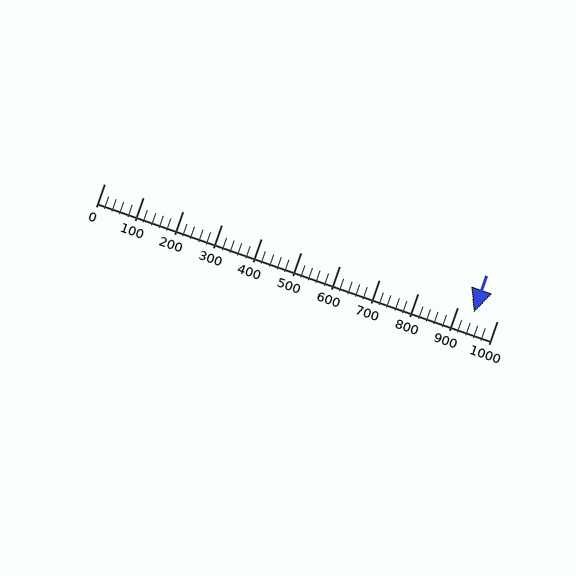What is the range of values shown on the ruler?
The ruler shows values from 0 to 1000.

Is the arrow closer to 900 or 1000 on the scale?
The arrow is closer to 900.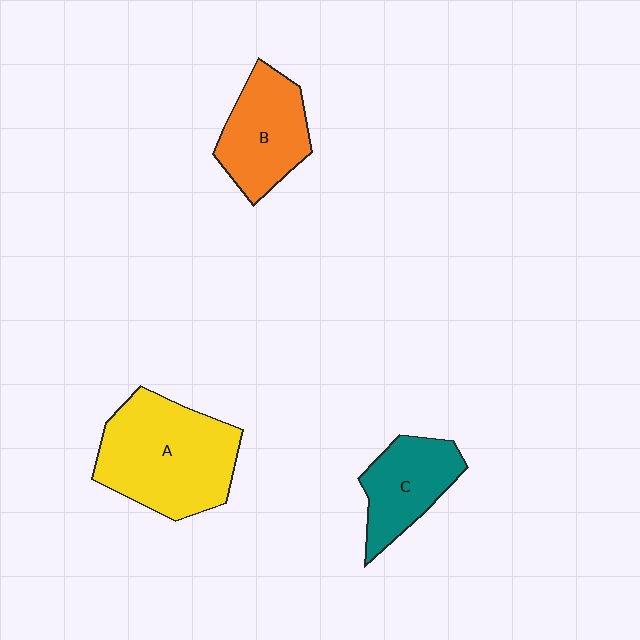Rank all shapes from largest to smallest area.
From largest to smallest: A (yellow), B (orange), C (teal).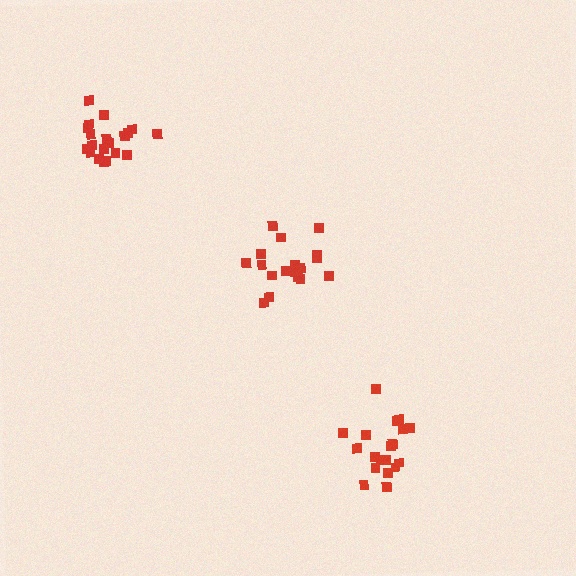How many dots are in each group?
Group 1: 19 dots, Group 2: 20 dots, Group 3: 18 dots (57 total).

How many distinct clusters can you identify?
There are 3 distinct clusters.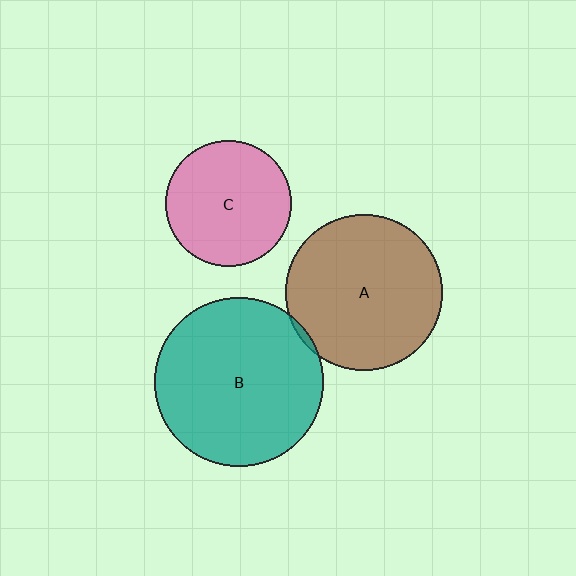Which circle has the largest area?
Circle B (teal).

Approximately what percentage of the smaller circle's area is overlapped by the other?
Approximately 5%.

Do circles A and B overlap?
Yes.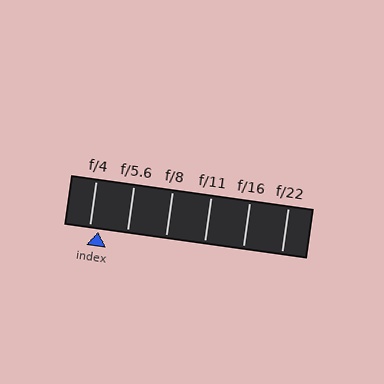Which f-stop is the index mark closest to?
The index mark is closest to f/4.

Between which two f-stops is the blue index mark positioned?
The index mark is between f/4 and f/5.6.